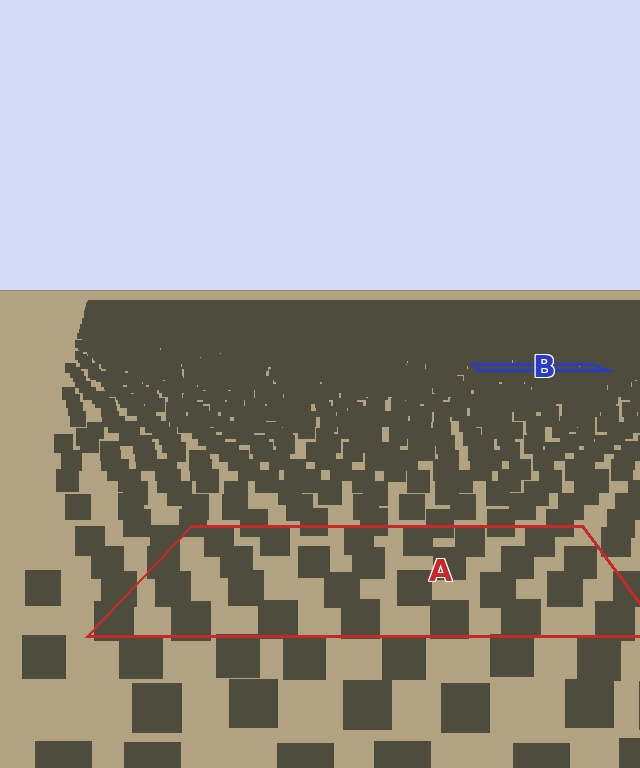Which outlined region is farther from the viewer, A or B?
Region B is farther from the viewer — the texture elements inside it appear smaller and more densely packed.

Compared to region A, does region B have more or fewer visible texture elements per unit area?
Region B has more texture elements per unit area — they are packed more densely because it is farther away.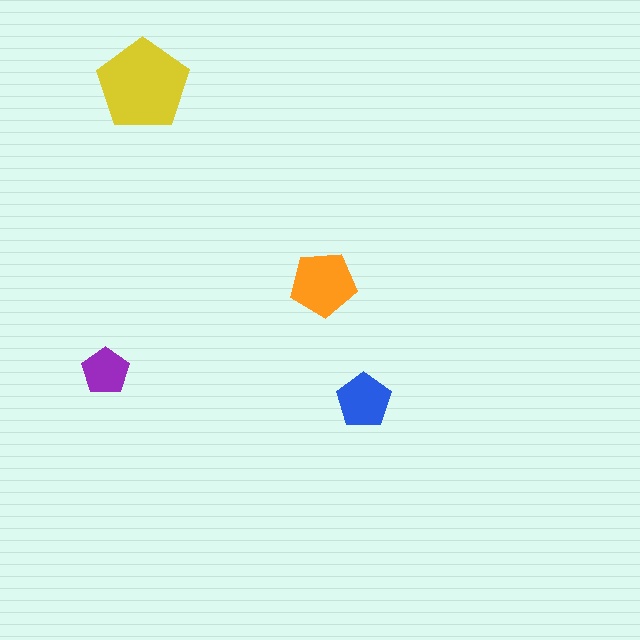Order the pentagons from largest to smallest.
the yellow one, the orange one, the blue one, the purple one.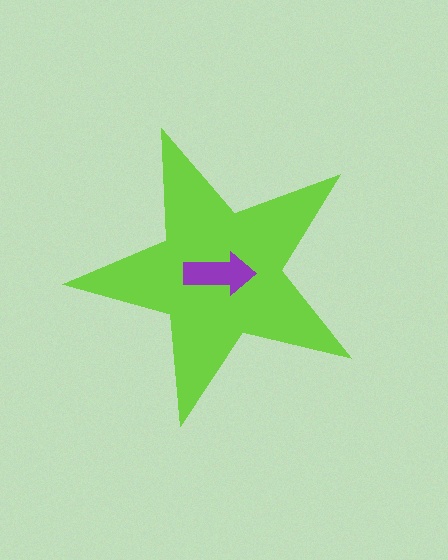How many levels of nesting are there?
2.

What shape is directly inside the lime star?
The purple arrow.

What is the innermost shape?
The purple arrow.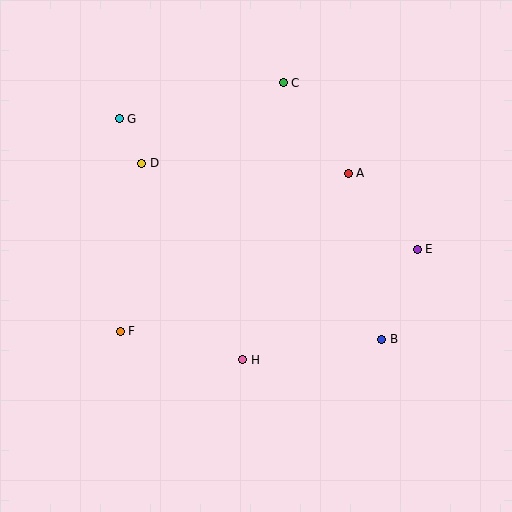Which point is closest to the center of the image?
Point H at (243, 360) is closest to the center.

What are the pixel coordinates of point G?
Point G is at (119, 119).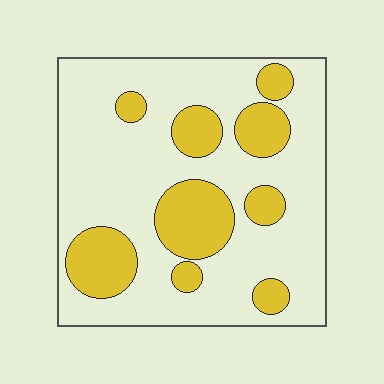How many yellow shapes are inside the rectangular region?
9.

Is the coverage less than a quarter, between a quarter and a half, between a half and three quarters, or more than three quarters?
Between a quarter and a half.